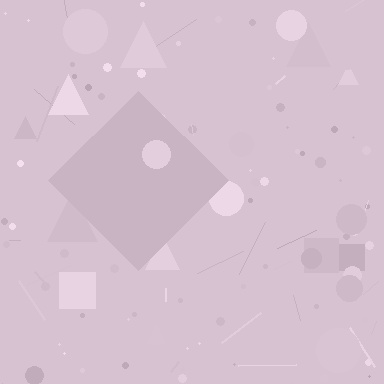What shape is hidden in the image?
A diamond is hidden in the image.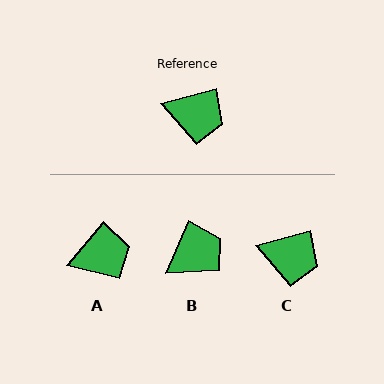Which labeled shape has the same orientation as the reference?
C.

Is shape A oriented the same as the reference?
No, it is off by about 36 degrees.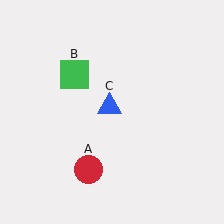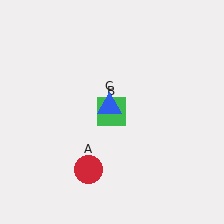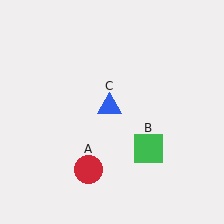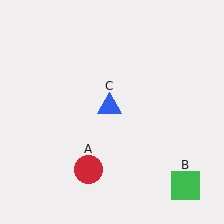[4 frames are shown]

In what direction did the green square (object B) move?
The green square (object B) moved down and to the right.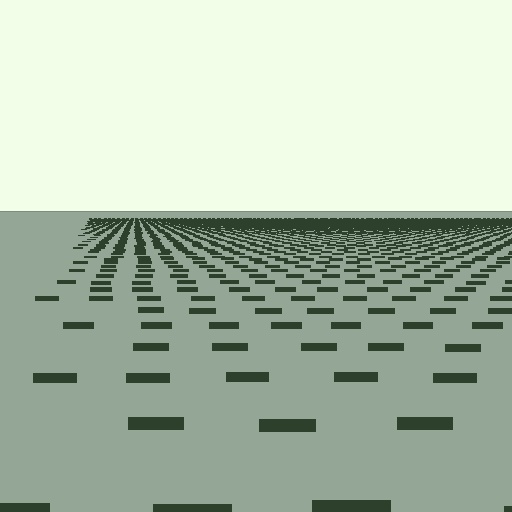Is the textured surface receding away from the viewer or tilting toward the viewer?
The surface is receding away from the viewer. Texture elements get smaller and denser toward the top.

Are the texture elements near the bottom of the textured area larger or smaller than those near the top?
Larger. Near the bottom, elements are closer to the viewer and appear at a bigger on-screen size.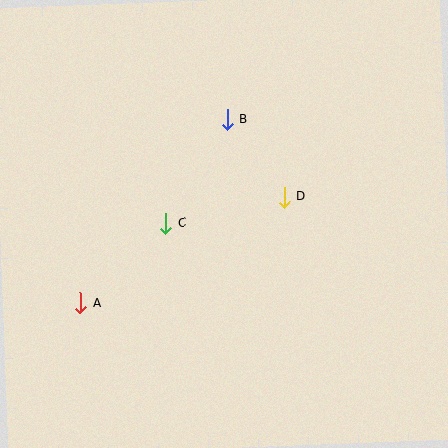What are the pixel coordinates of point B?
Point B is at (227, 119).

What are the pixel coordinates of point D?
Point D is at (284, 197).